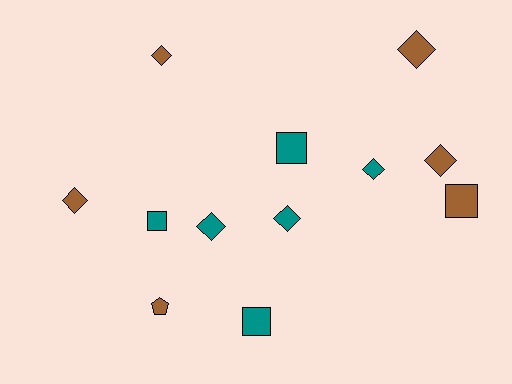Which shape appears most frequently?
Diamond, with 7 objects.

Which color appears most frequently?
Teal, with 6 objects.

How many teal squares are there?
There are 3 teal squares.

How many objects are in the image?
There are 12 objects.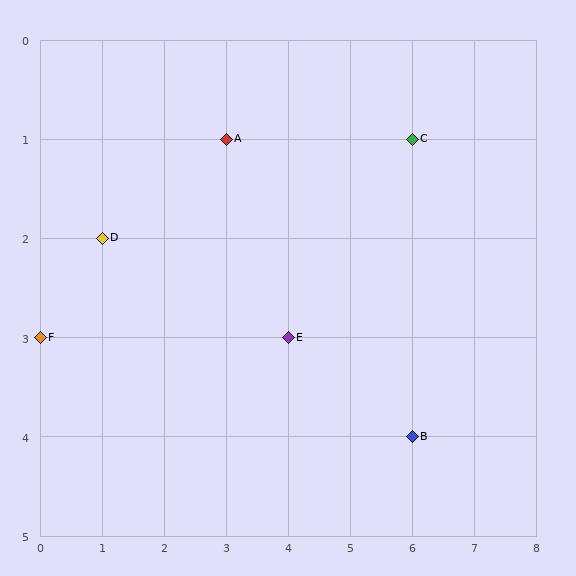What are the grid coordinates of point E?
Point E is at grid coordinates (4, 3).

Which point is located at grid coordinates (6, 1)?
Point C is at (6, 1).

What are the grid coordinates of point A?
Point A is at grid coordinates (3, 1).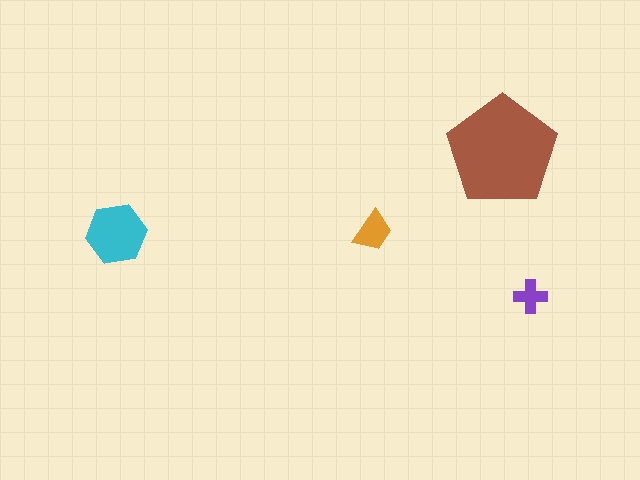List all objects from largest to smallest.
The brown pentagon, the cyan hexagon, the orange trapezoid, the purple cross.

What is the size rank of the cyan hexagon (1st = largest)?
2nd.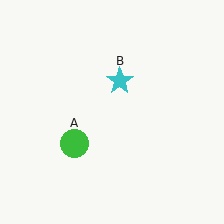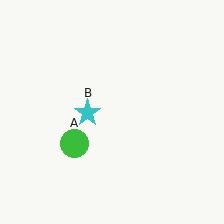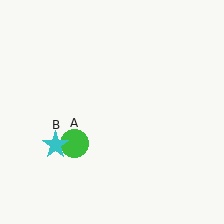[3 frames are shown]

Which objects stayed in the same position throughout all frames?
Green circle (object A) remained stationary.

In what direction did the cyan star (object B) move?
The cyan star (object B) moved down and to the left.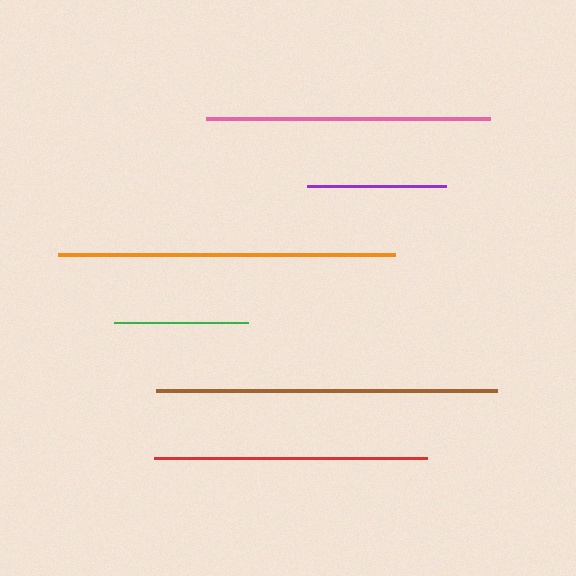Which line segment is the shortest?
The green line is the shortest at approximately 134 pixels.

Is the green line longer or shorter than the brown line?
The brown line is longer than the green line.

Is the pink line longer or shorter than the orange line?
The orange line is longer than the pink line.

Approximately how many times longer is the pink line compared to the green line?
The pink line is approximately 2.1 times the length of the green line.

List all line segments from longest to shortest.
From longest to shortest: brown, orange, pink, red, purple, green.